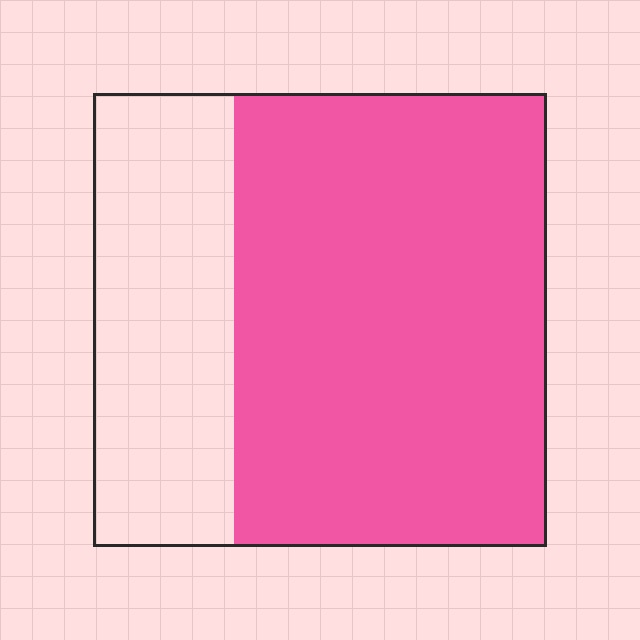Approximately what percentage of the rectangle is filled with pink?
Approximately 70%.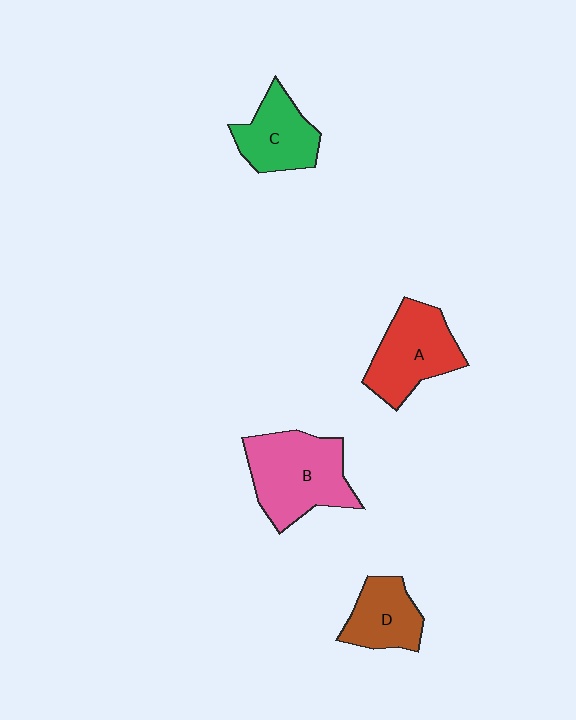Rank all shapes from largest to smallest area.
From largest to smallest: B (pink), A (red), C (green), D (brown).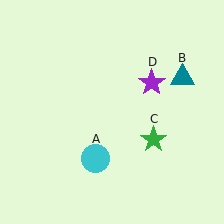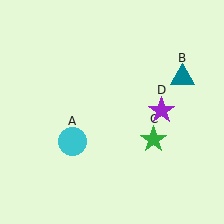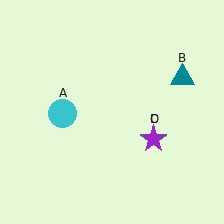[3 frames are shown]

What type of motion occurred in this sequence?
The cyan circle (object A), purple star (object D) rotated clockwise around the center of the scene.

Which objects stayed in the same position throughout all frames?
Teal triangle (object B) and green star (object C) remained stationary.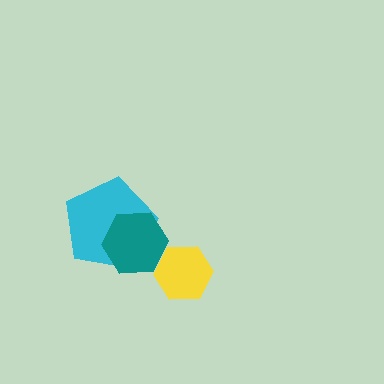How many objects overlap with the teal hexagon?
2 objects overlap with the teal hexagon.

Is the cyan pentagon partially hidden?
Yes, it is partially covered by another shape.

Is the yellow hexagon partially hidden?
No, no other shape covers it.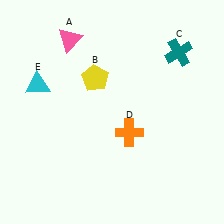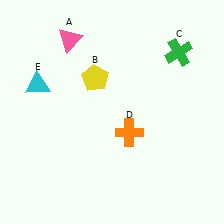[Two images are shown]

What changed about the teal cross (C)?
In Image 1, C is teal. In Image 2, it changed to green.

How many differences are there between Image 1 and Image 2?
There is 1 difference between the two images.